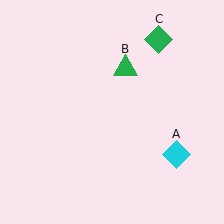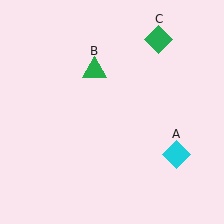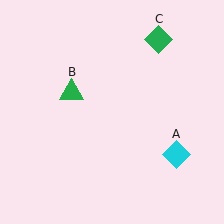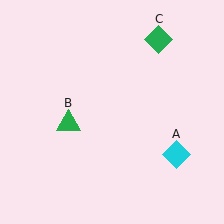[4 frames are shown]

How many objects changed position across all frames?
1 object changed position: green triangle (object B).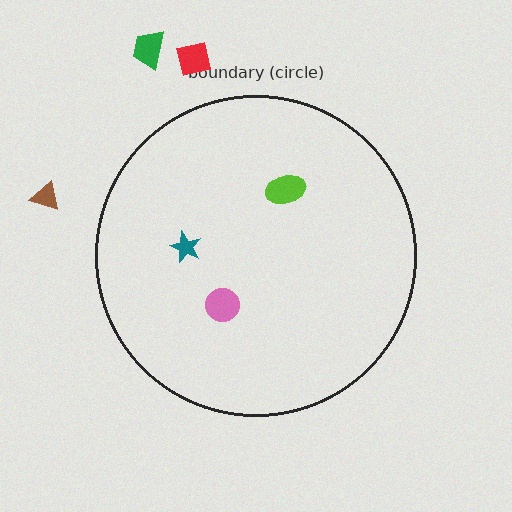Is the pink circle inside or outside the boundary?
Inside.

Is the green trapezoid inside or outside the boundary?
Outside.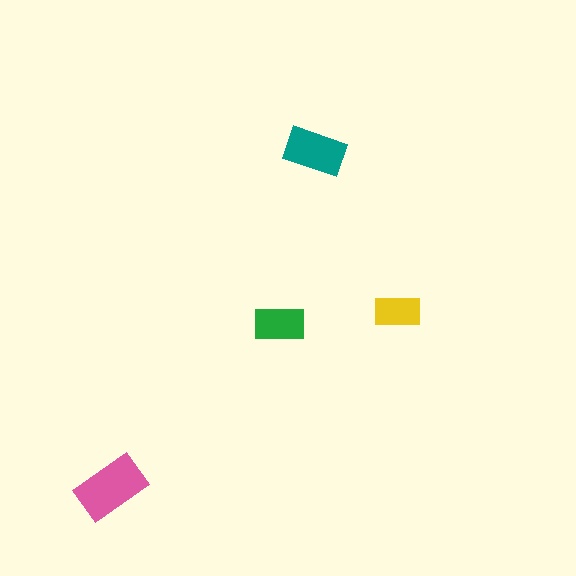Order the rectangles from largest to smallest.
the pink one, the teal one, the green one, the yellow one.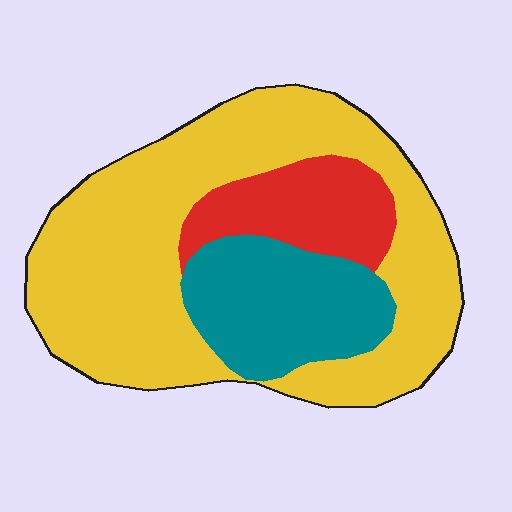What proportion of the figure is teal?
Teal covers about 20% of the figure.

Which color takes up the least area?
Red, at roughly 15%.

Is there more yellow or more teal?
Yellow.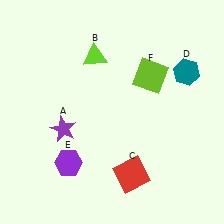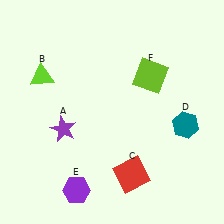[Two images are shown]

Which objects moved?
The objects that moved are: the lime triangle (B), the teal hexagon (D), the purple hexagon (E).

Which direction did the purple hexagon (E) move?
The purple hexagon (E) moved down.